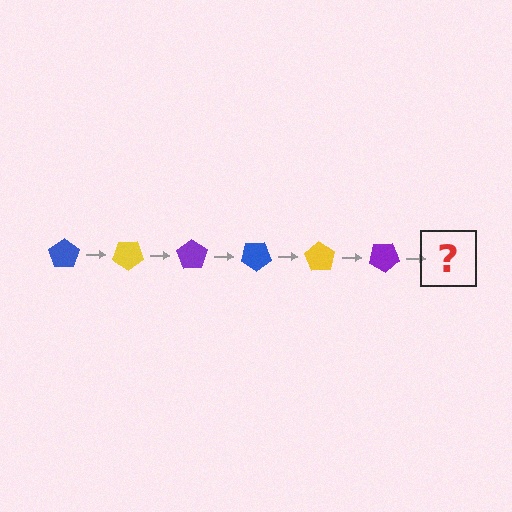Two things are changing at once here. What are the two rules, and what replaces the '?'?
The two rules are that it rotates 35 degrees each step and the color cycles through blue, yellow, and purple. The '?' should be a blue pentagon, rotated 210 degrees from the start.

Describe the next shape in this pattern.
It should be a blue pentagon, rotated 210 degrees from the start.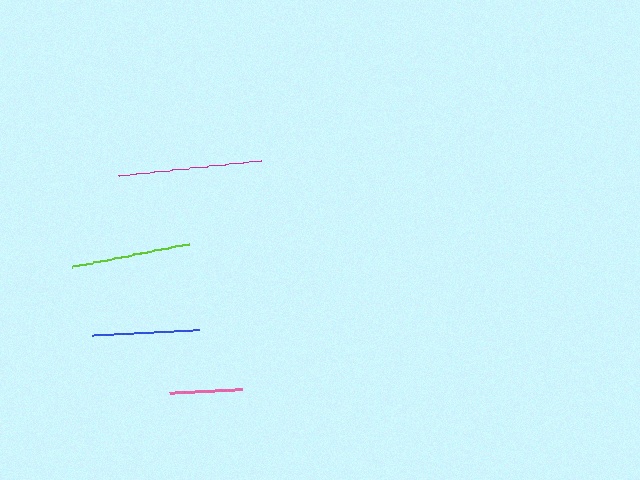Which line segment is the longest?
The magenta line is the longest at approximately 143 pixels.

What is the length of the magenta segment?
The magenta segment is approximately 143 pixels long.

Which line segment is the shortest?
The pink line is the shortest at approximately 73 pixels.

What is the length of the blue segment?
The blue segment is approximately 108 pixels long.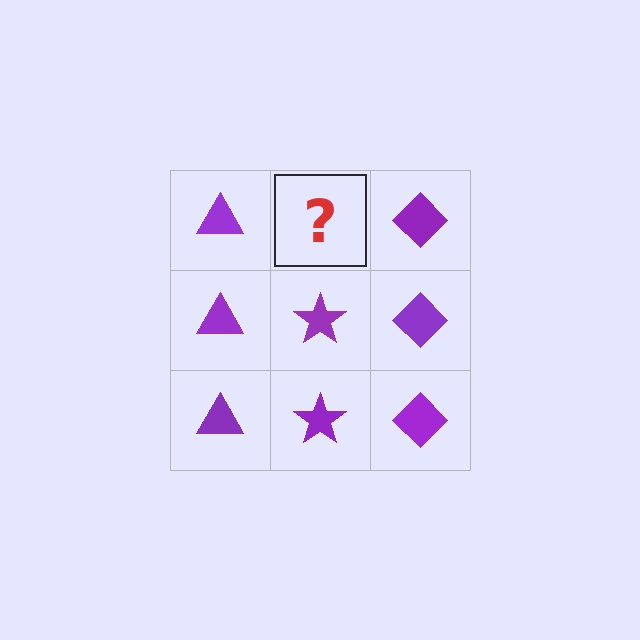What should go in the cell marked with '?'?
The missing cell should contain a purple star.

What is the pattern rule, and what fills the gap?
The rule is that each column has a consistent shape. The gap should be filled with a purple star.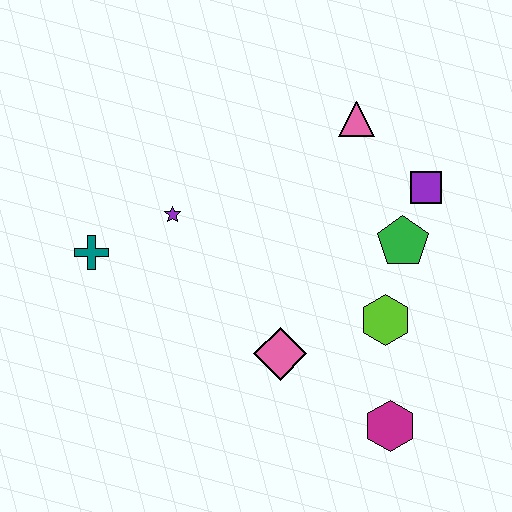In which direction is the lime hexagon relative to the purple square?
The lime hexagon is below the purple square.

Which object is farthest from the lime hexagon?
The teal cross is farthest from the lime hexagon.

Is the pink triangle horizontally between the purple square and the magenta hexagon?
No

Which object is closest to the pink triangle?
The purple square is closest to the pink triangle.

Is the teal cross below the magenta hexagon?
No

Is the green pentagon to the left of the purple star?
No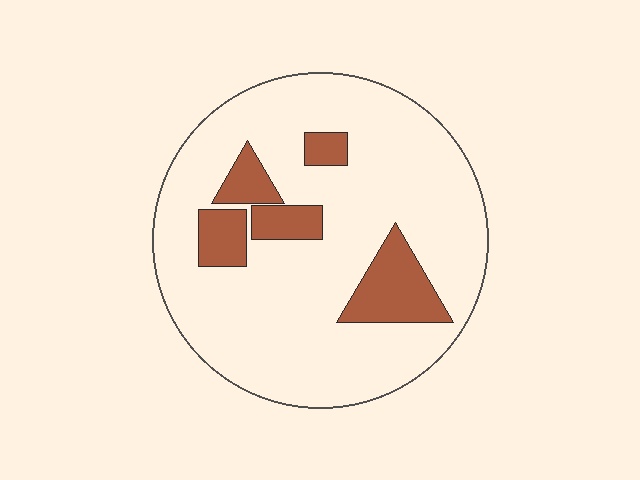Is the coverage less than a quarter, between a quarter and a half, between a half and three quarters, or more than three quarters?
Less than a quarter.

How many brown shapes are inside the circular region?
5.